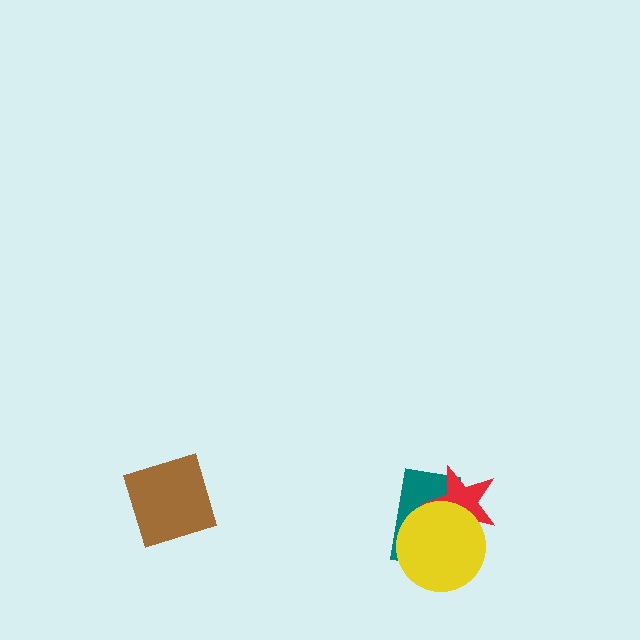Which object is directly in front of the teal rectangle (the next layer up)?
The red star is directly in front of the teal rectangle.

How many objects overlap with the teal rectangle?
2 objects overlap with the teal rectangle.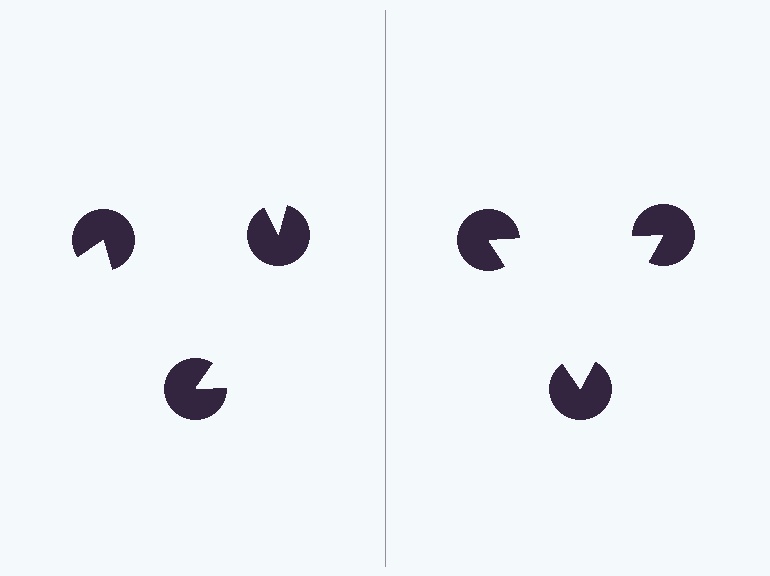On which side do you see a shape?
An illusory triangle appears on the right side. On the left side the wedge cuts are rotated, so no coherent shape forms.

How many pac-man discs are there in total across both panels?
6 — 3 on each side.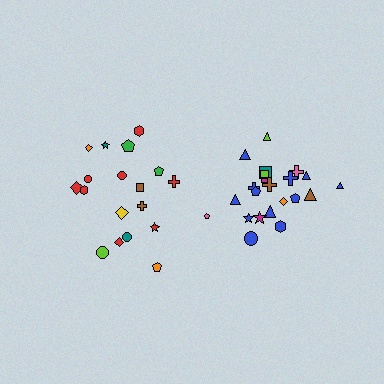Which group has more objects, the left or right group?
The right group.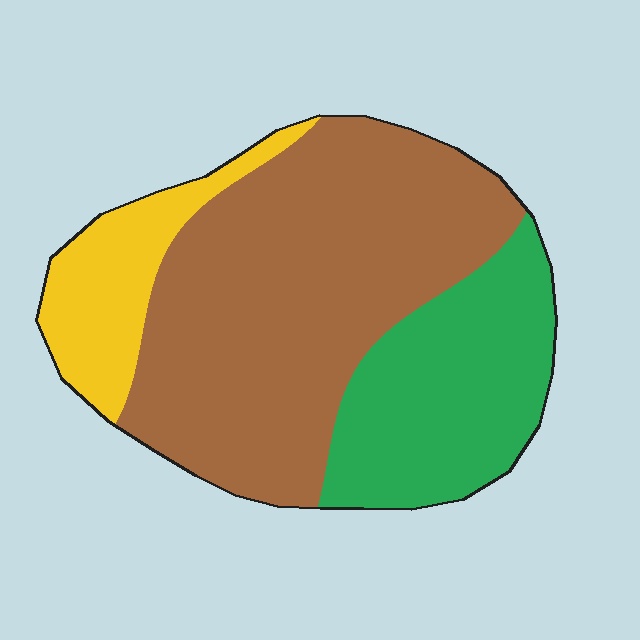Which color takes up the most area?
Brown, at roughly 60%.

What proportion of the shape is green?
Green takes up about one quarter (1/4) of the shape.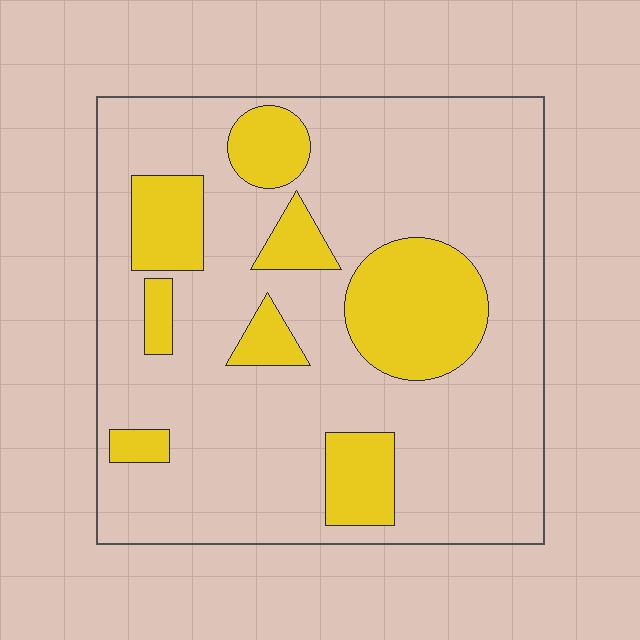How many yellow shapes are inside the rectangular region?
8.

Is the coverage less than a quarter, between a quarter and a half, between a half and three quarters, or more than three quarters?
Less than a quarter.